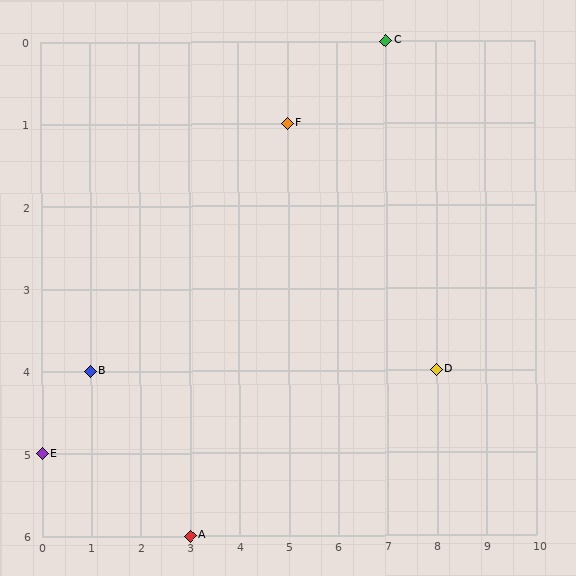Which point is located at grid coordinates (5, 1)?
Point F is at (5, 1).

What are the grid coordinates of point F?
Point F is at grid coordinates (5, 1).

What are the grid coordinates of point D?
Point D is at grid coordinates (8, 4).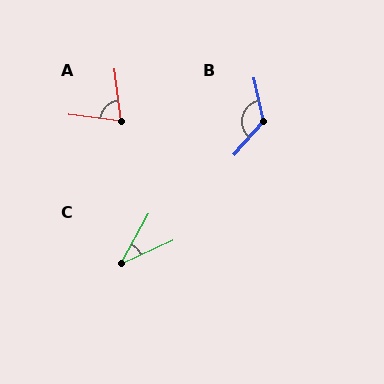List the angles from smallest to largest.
C (36°), A (76°), B (126°).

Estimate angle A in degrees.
Approximately 76 degrees.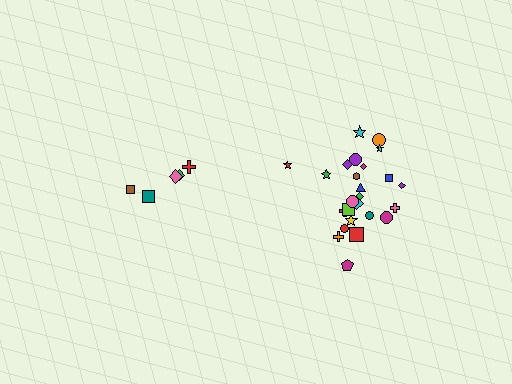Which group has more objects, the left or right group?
The right group.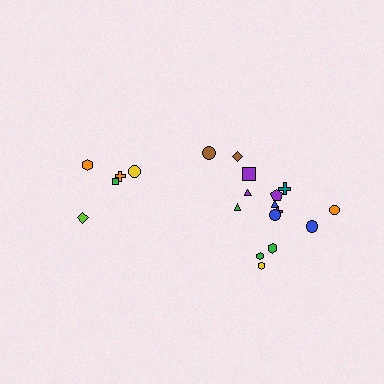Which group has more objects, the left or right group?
The right group.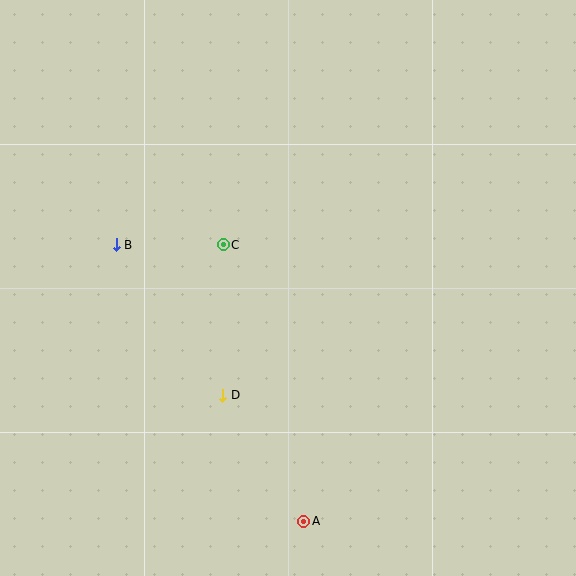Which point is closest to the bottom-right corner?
Point A is closest to the bottom-right corner.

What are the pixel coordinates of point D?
Point D is at (223, 395).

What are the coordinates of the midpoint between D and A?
The midpoint between D and A is at (263, 458).